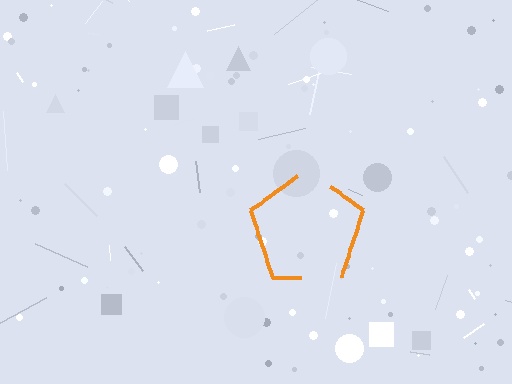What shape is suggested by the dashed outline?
The dashed outline suggests a pentagon.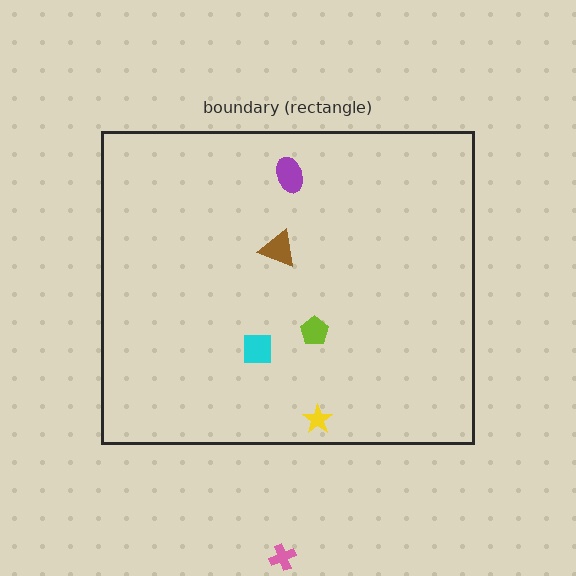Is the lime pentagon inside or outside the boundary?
Inside.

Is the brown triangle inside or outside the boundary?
Inside.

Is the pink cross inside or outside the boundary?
Outside.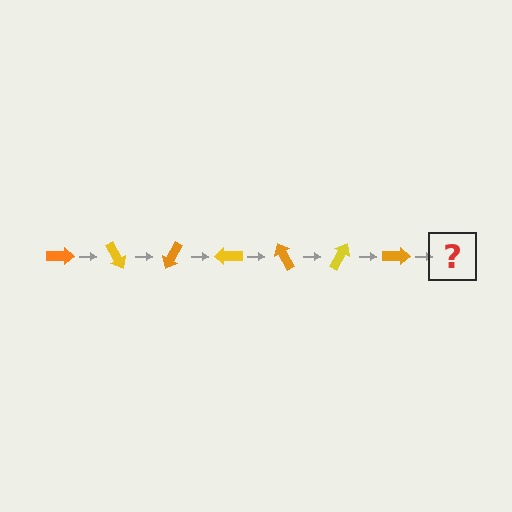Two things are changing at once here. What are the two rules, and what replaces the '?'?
The two rules are that it rotates 60 degrees each step and the color cycles through orange and yellow. The '?' should be a yellow arrow, rotated 420 degrees from the start.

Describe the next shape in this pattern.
It should be a yellow arrow, rotated 420 degrees from the start.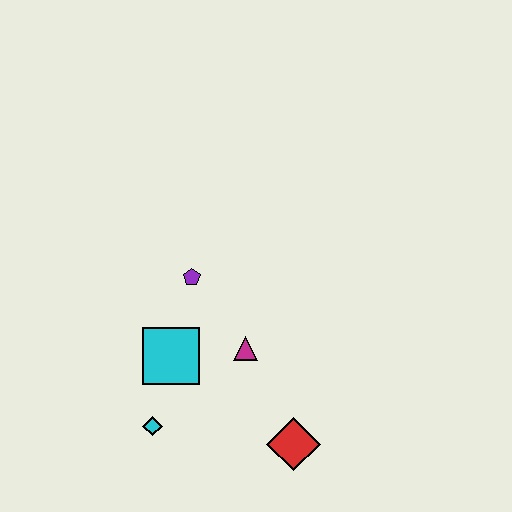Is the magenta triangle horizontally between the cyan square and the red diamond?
Yes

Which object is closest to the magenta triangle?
The cyan square is closest to the magenta triangle.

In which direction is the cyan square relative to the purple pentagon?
The cyan square is below the purple pentagon.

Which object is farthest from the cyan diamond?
The purple pentagon is farthest from the cyan diamond.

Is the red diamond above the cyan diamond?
No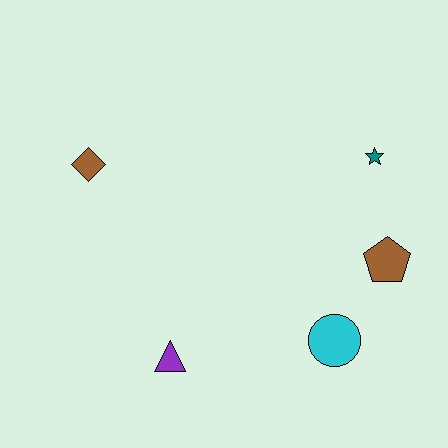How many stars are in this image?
There is 1 star.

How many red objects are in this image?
There are no red objects.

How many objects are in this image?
There are 5 objects.